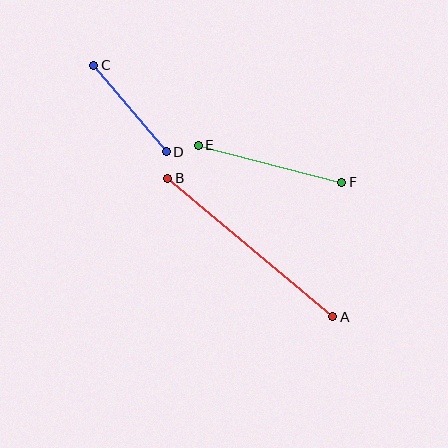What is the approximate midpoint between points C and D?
The midpoint is at approximately (130, 109) pixels.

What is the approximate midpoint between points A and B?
The midpoint is at approximately (250, 247) pixels.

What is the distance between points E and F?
The distance is approximately 148 pixels.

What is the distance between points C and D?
The distance is approximately 113 pixels.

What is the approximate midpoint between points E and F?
The midpoint is at approximately (270, 164) pixels.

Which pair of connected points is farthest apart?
Points A and B are farthest apart.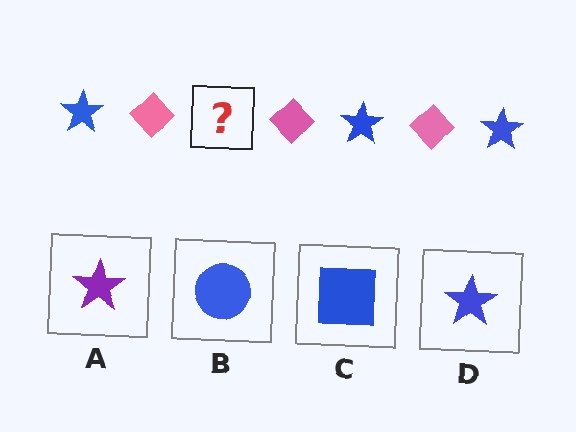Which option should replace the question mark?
Option D.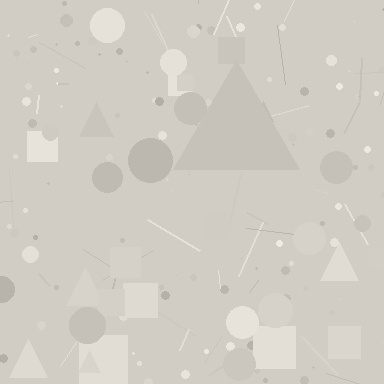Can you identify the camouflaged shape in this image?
The camouflaged shape is a triangle.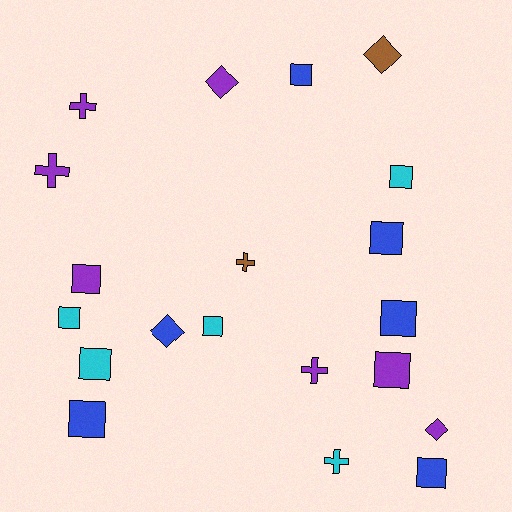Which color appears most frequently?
Purple, with 7 objects.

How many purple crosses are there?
There are 3 purple crosses.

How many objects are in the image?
There are 20 objects.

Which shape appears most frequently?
Square, with 11 objects.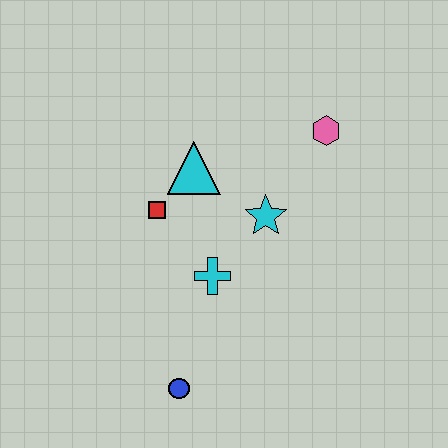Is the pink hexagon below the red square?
No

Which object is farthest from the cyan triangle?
The blue circle is farthest from the cyan triangle.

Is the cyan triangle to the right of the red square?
Yes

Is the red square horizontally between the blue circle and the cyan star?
No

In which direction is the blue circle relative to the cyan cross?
The blue circle is below the cyan cross.